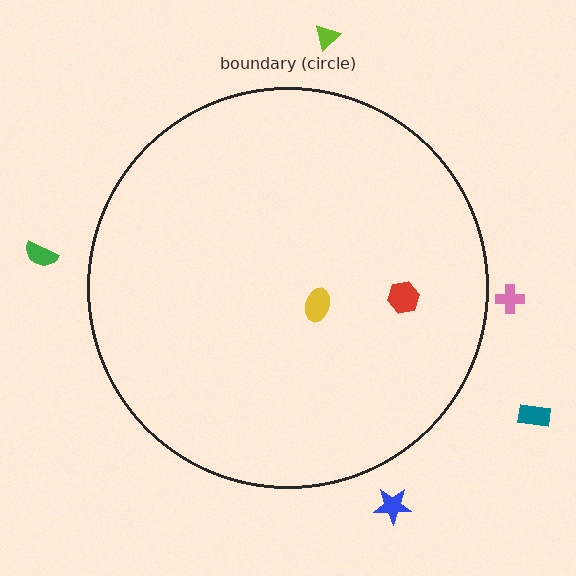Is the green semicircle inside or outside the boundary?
Outside.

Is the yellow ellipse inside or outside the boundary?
Inside.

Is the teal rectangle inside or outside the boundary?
Outside.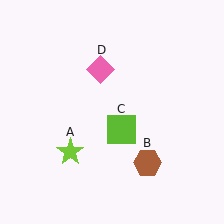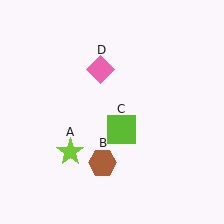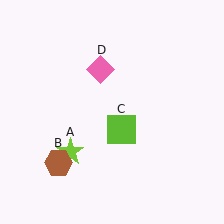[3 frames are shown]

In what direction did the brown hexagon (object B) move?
The brown hexagon (object B) moved left.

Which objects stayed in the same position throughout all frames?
Lime star (object A) and lime square (object C) and pink diamond (object D) remained stationary.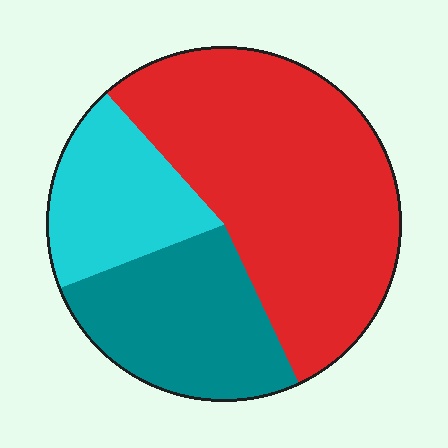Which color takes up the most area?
Red, at roughly 55%.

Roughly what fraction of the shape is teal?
Teal covers roughly 25% of the shape.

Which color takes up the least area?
Cyan, at roughly 20%.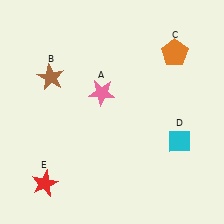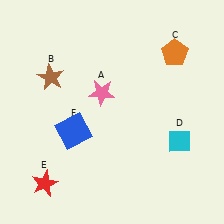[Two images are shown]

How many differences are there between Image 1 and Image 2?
There is 1 difference between the two images.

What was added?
A blue square (F) was added in Image 2.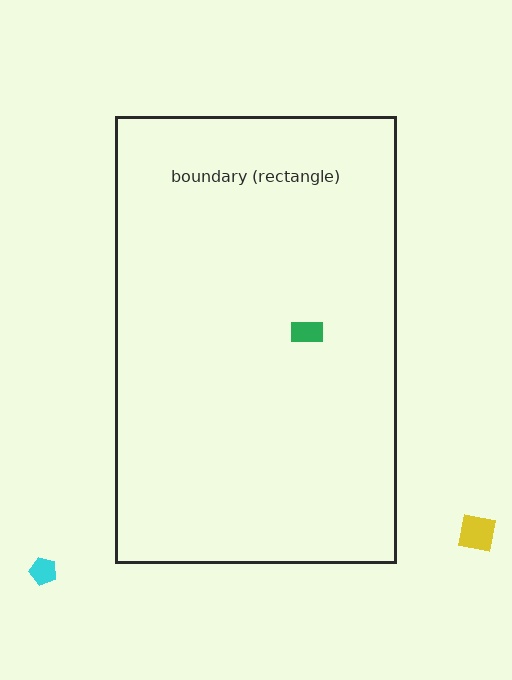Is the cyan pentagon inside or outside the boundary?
Outside.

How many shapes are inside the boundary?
1 inside, 2 outside.